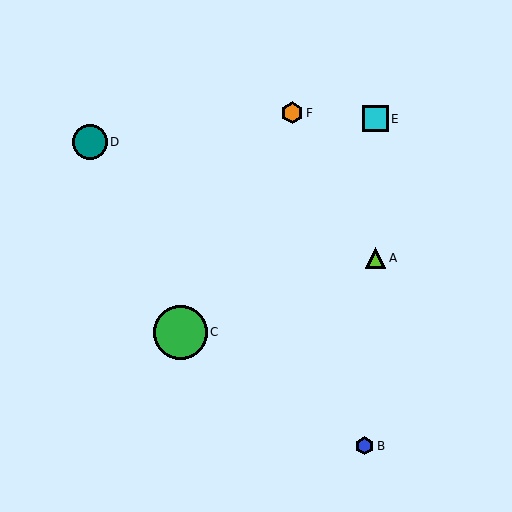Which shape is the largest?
The green circle (labeled C) is the largest.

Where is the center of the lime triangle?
The center of the lime triangle is at (375, 258).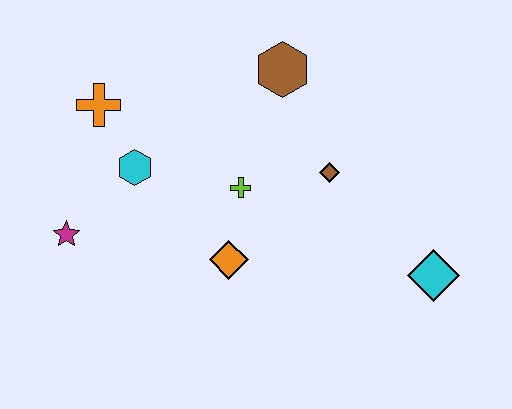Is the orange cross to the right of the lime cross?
No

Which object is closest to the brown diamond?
The lime cross is closest to the brown diamond.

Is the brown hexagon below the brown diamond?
No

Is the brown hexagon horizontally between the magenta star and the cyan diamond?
Yes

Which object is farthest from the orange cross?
The cyan diamond is farthest from the orange cross.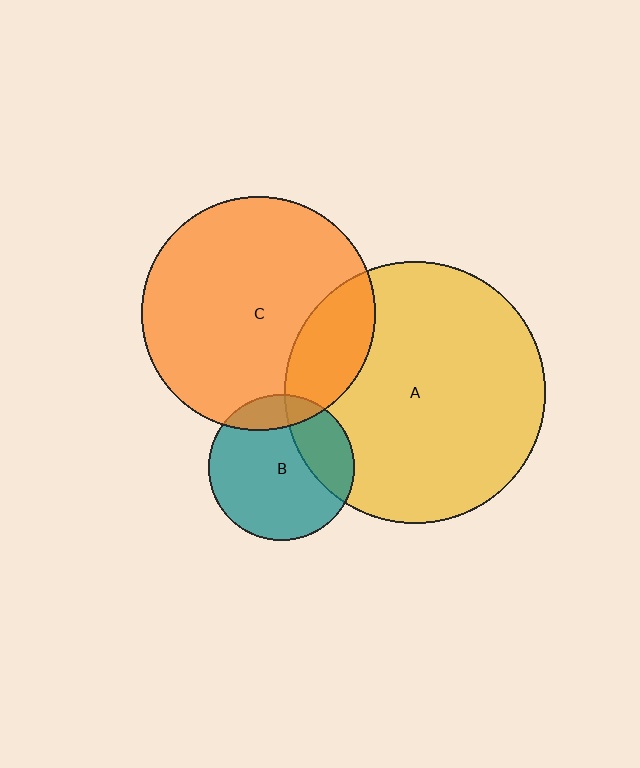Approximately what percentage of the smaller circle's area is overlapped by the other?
Approximately 20%.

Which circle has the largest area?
Circle A (yellow).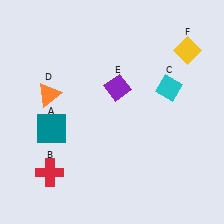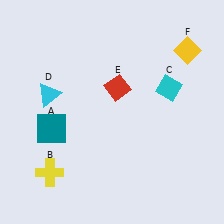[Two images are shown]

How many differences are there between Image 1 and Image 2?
There are 3 differences between the two images.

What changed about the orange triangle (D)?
In Image 1, D is orange. In Image 2, it changed to cyan.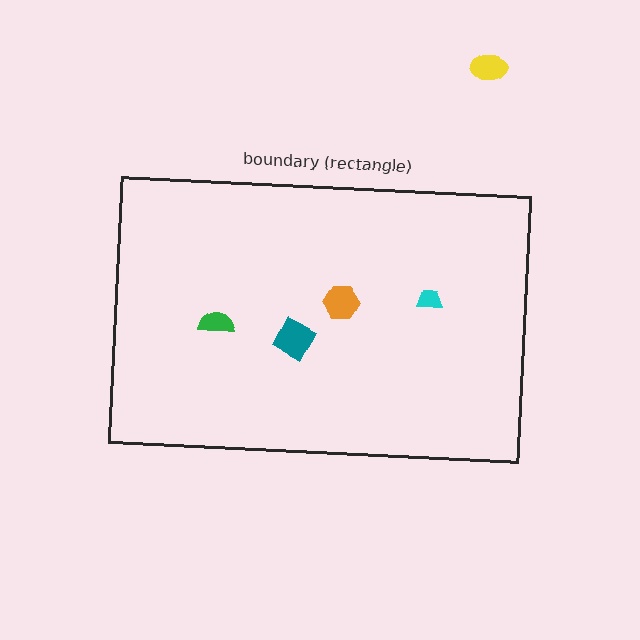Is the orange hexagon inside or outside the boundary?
Inside.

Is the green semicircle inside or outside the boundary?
Inside.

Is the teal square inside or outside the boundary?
Inside.